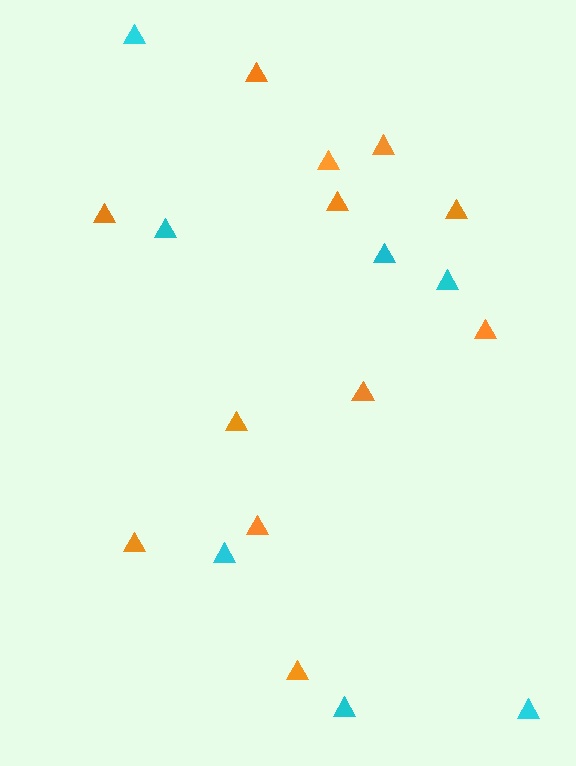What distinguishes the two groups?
There are 2 groups: one group of cyan triangles (7) and one group of orange triangles (12).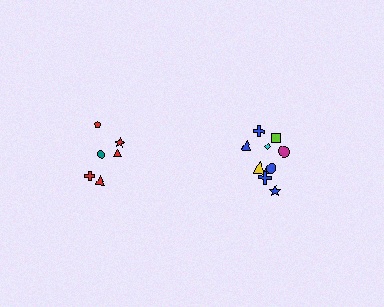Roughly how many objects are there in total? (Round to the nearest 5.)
Roughly 15 objects in total.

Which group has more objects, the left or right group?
The right group.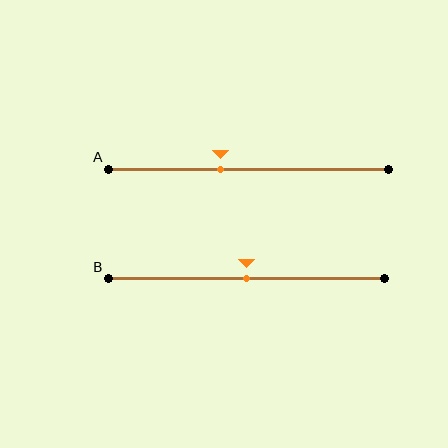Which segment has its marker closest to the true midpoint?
Segment B has its marker closest to the true midpoint.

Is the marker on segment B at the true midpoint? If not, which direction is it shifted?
Yes, the marker on segment B is at the true midpoint.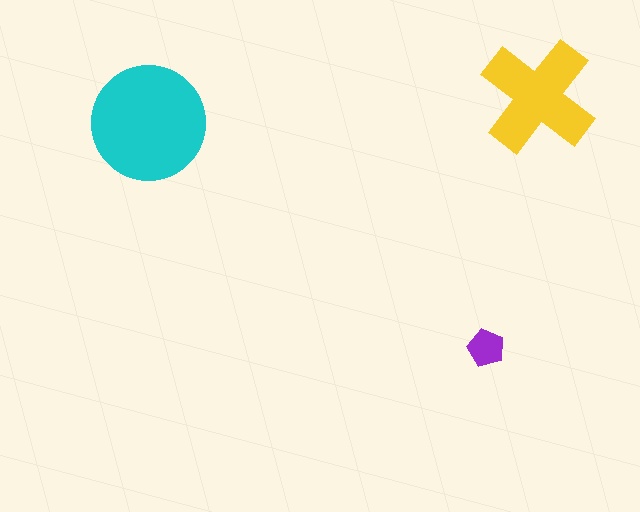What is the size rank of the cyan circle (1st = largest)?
1st.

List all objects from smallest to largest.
The purple pentagon, the yellow cross, the cyan circle.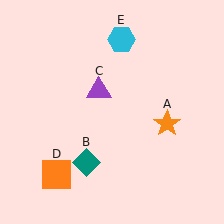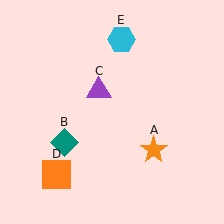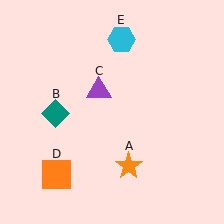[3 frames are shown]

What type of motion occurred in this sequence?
The orange star (object A), teal diamond (object B) rotated clockwise around the center of the scene.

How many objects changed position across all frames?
2 objects changed position: orange star (object A), teal diamond (object B).